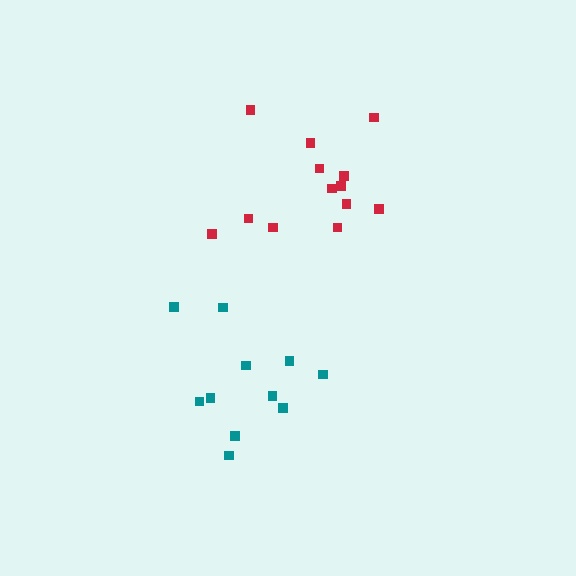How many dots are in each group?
Group 1: 13 dots, Group 2: 11 dots (24 total).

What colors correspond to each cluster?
The clusters are colored: red, teal.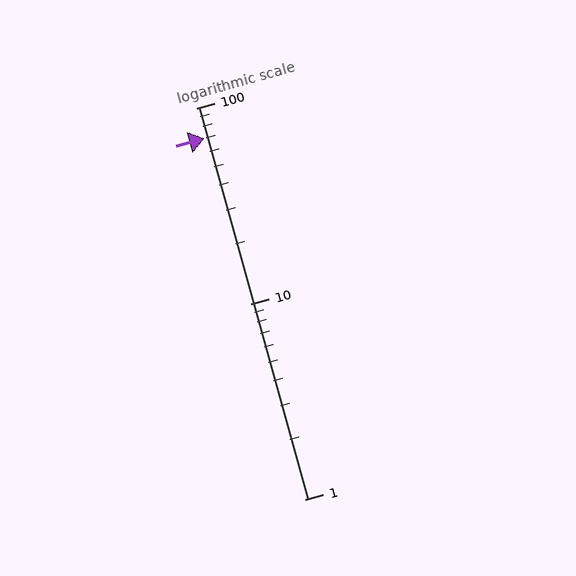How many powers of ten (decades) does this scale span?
The scale spans 2 decades, from 1 to 100.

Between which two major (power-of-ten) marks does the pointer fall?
The pointer is between 10 and 100.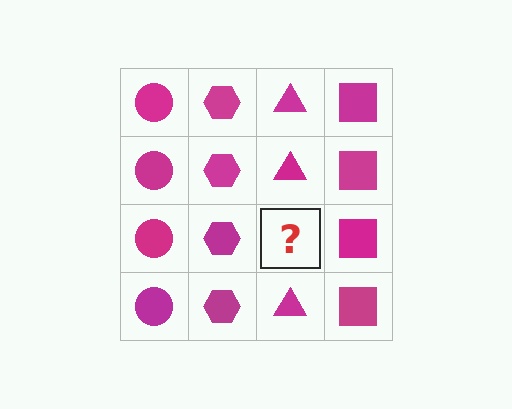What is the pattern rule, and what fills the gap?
The rule is that each column has a consistent shape. The gap should be filled with a magenta triangle.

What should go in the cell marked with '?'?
The missing cell should contain a magenta triangle.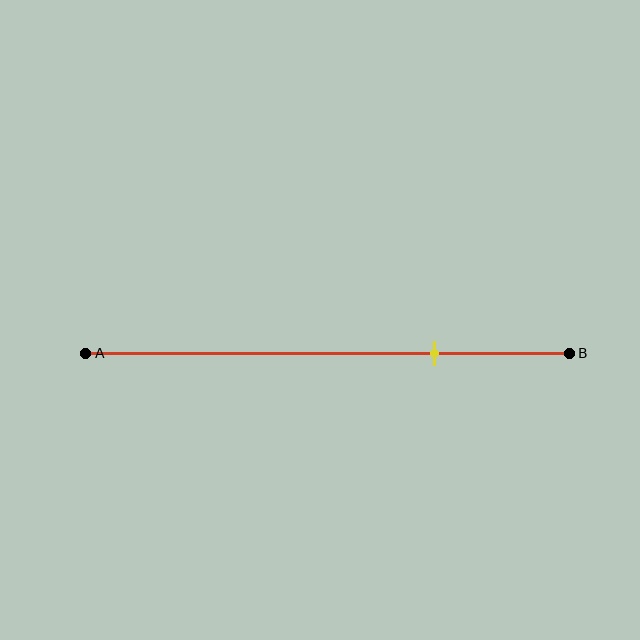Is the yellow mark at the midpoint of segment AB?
No, the mark is at about 70% from A, not at the 50% midpoint.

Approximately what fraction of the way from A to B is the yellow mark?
The yellow mark is approximately 70% of the way from A to B.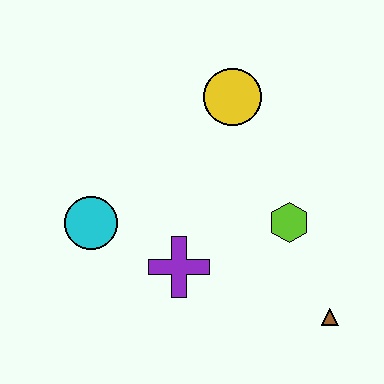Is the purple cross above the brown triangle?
Yes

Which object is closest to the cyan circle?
The purple cross is closest to the cyan circle.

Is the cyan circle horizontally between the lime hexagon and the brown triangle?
No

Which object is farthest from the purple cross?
The yellow circle is farthest from the purple cross.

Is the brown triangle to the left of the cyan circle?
No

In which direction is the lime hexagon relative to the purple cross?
The lime hexagon is to the right of the purple cross.